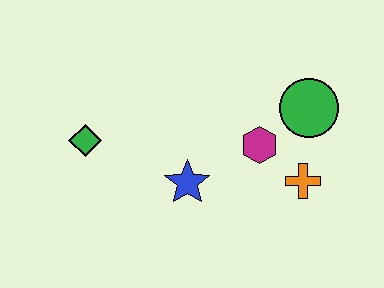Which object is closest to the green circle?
The magenta hexagon is closest to the green circle.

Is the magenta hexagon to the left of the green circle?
Yes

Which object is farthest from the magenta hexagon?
The green diamond is farthest from the magenta hexagon.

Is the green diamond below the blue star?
No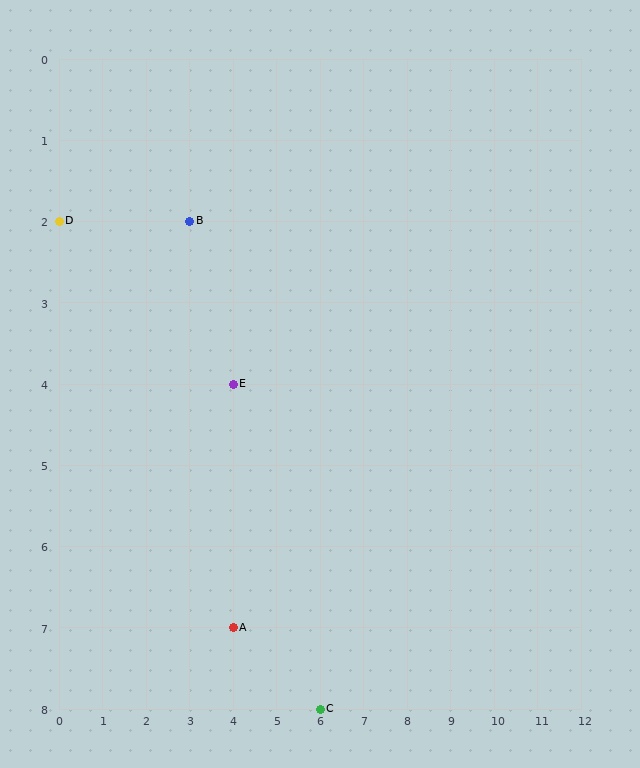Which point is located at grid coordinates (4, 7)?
Point A is at (4, 7).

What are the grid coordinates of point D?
Point D is at grid coordinates (0, 2).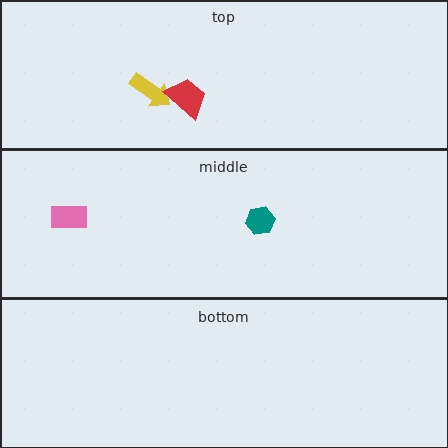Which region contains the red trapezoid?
The top region.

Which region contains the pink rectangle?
The middle region.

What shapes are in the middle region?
The pink rectangle, the teal hexagon.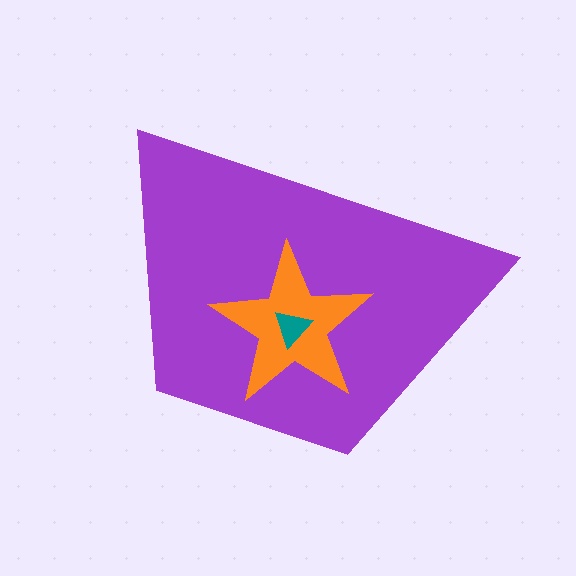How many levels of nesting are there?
3.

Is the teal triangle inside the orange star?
Yes.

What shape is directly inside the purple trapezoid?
The orange star.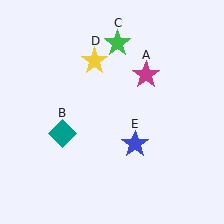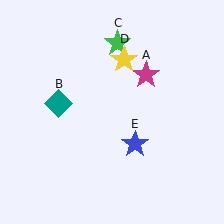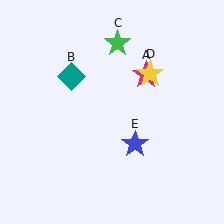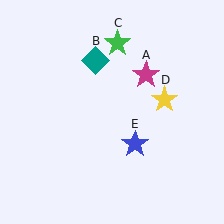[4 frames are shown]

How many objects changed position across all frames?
2 objects changed position: teal diamond (object B), yellow star (object D).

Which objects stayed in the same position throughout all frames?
Magenta star (object A) and green star (object C) and blue star (object E) remained stationary.